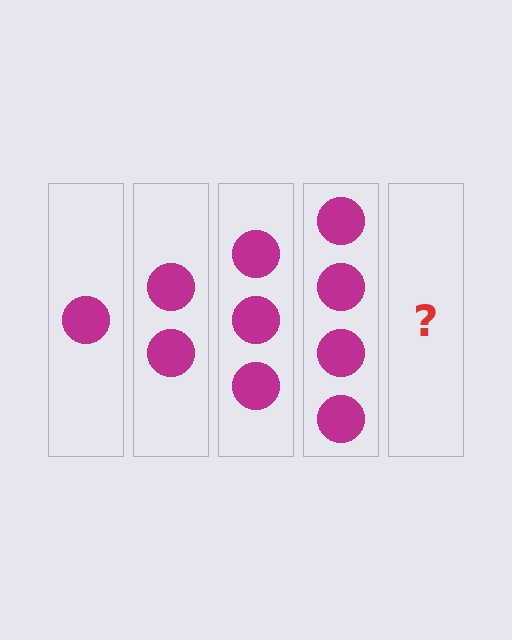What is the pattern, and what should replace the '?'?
The pattern is that each step adds one more circle. The '?' should be 5 circles.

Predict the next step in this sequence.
The next step is 5 circles.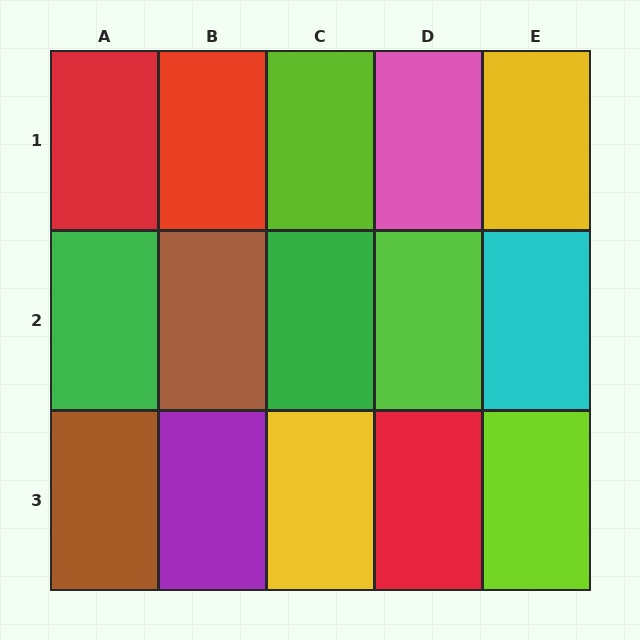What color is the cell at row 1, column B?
Red.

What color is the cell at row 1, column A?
Red.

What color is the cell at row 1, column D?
Pink.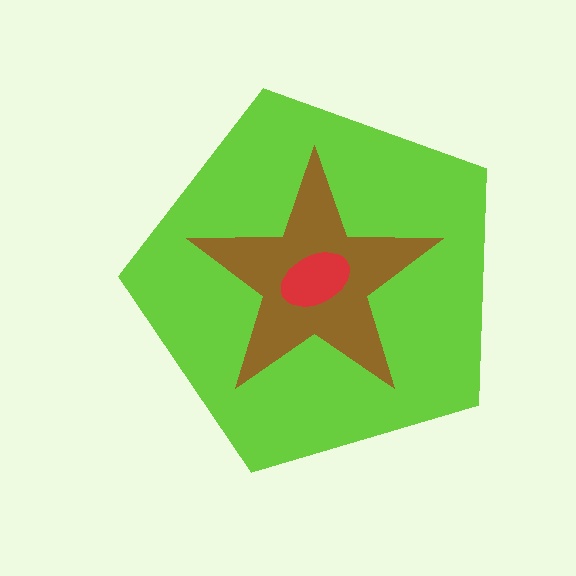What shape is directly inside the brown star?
The red ellipse.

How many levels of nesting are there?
3.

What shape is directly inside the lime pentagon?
The brown star.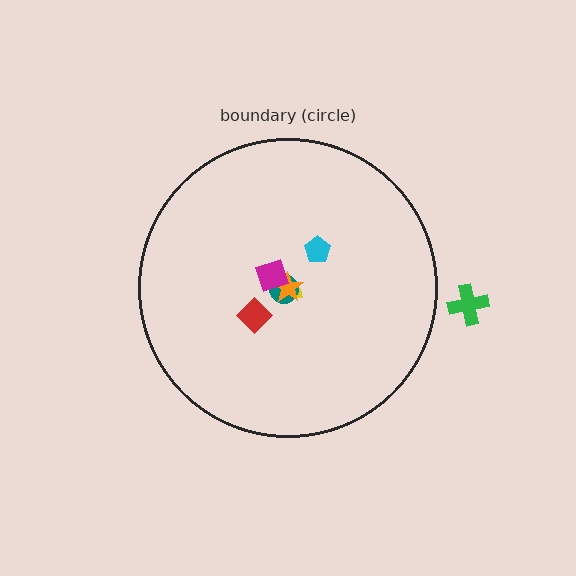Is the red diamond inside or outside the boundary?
Inside.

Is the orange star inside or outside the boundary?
Inside.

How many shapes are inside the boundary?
6 inside, 1 outside.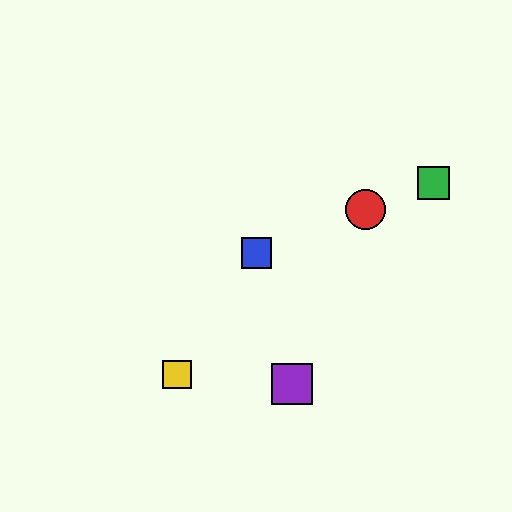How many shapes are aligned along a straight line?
3 shapes (the red circle, the blue square, the green square) are aligned along a straight line.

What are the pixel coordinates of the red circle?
The red circle is at (366, 210).